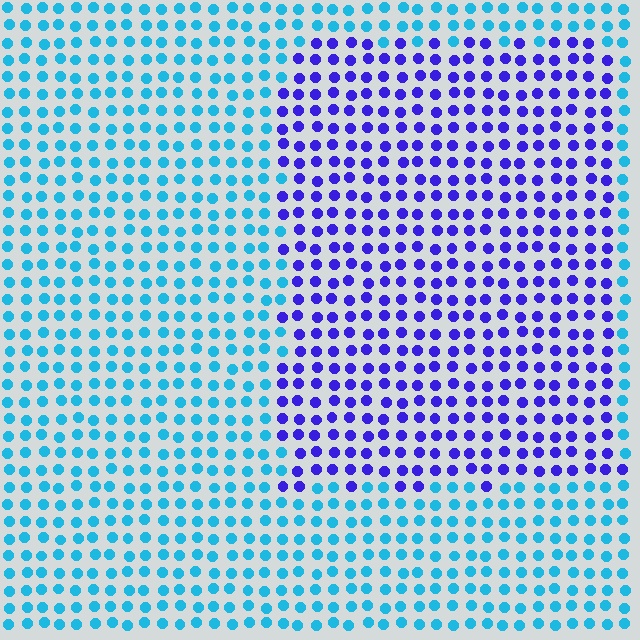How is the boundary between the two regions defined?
The boundary is defined purely by a slight shift in hue (about 57 degrees). Spacing, size, and orientation are identical on both sides.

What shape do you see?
I see a rectangle.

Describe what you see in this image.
The image is filled with small cyan elements in a uniform arrangement. A rectangle-shaped region is visible where the elements are tinted to a slightly different hue, forming a subtle color boundary.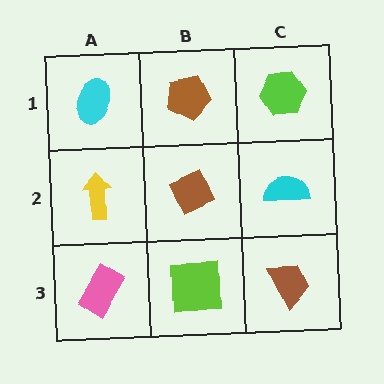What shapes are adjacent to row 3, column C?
A cyan semicircle (row 2, column C), a lime square (row 3, column B).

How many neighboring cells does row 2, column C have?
3.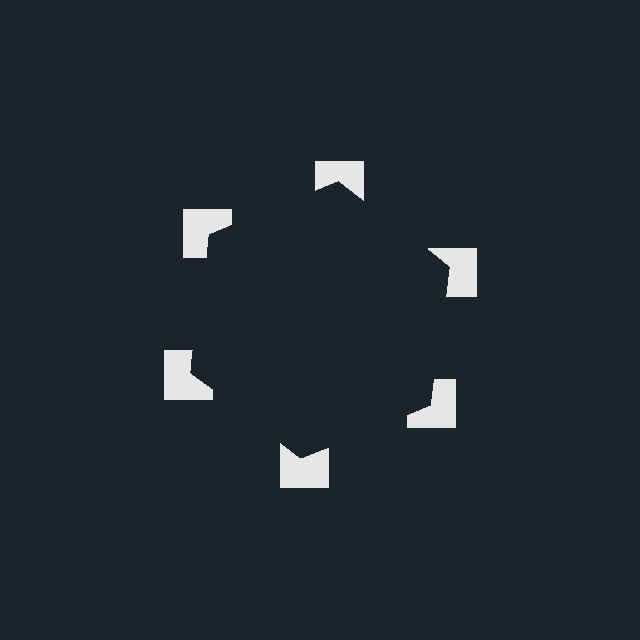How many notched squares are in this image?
There are 6 — one at each vertex of the illusory hexagon.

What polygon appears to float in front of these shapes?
An illusory hexagon — its edges are inferred from the aligned wedge cuts in the notched squares, not physically drawn.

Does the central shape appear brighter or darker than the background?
It typically appears slightly darker than the background, even though no actual brightness change is drawn.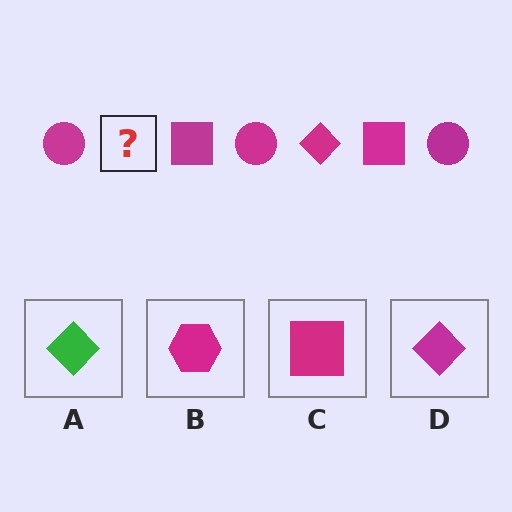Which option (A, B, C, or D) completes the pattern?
D.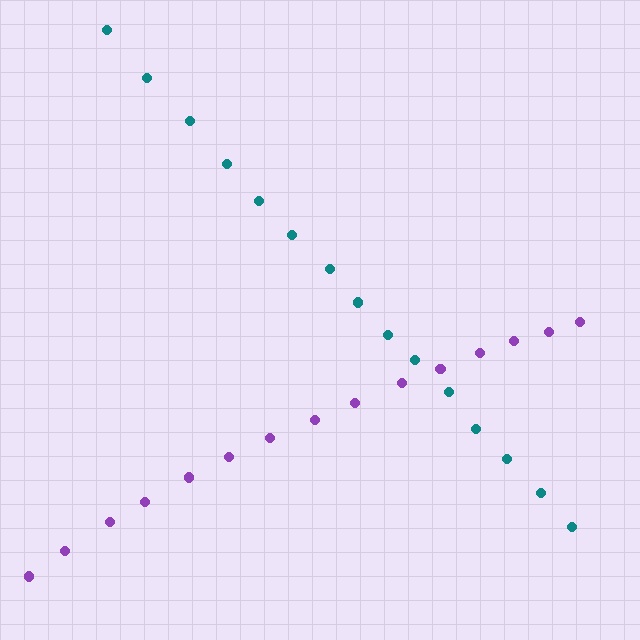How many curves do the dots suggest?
There are 2 distinct paths.